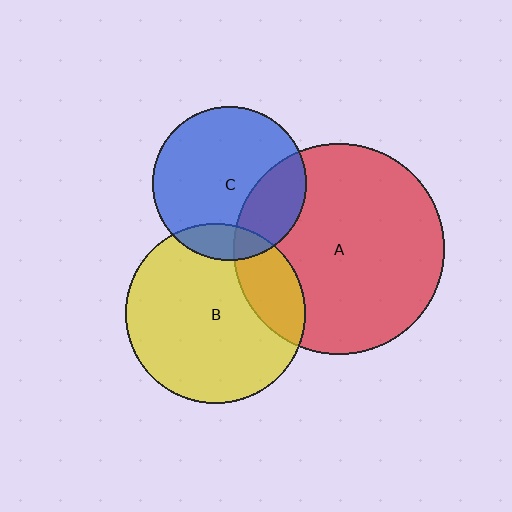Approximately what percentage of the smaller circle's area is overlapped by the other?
Approximately 15%.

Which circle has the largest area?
Circle A (red).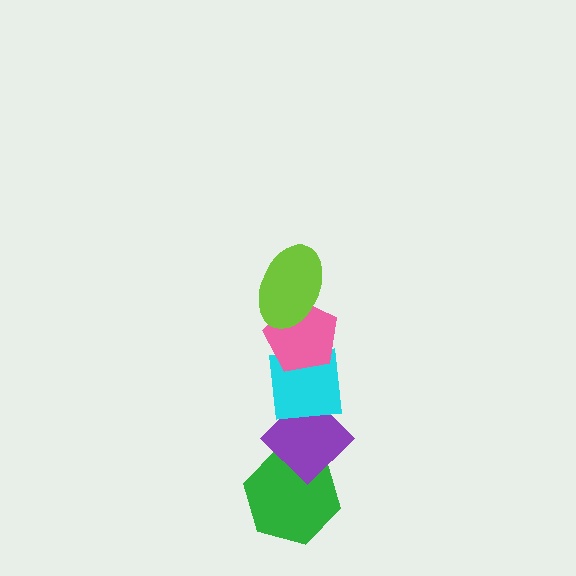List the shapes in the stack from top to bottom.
From top to bottom: the lime ellipse, the pink pentagon, the cyan square, the purple diamond, the green hexagon.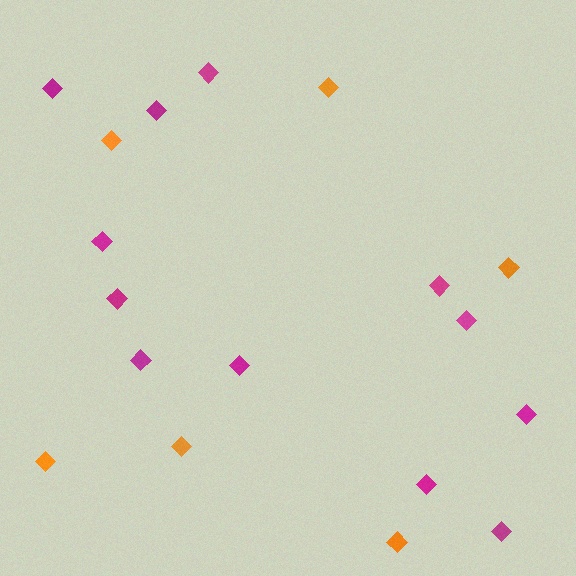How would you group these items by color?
There are 2 groups: one group of orange diamonds (6) and one group of magenta diamonds (12).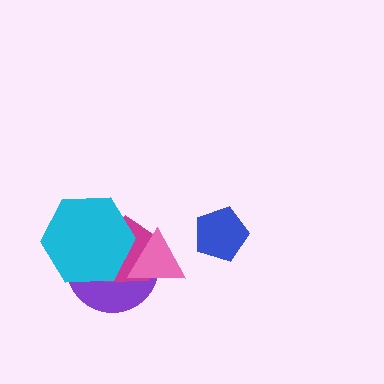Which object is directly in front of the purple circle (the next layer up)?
The magenta pentagon is directly in front of the purple circle.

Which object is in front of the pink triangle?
The cyan hexagon is in front of the pink triangle.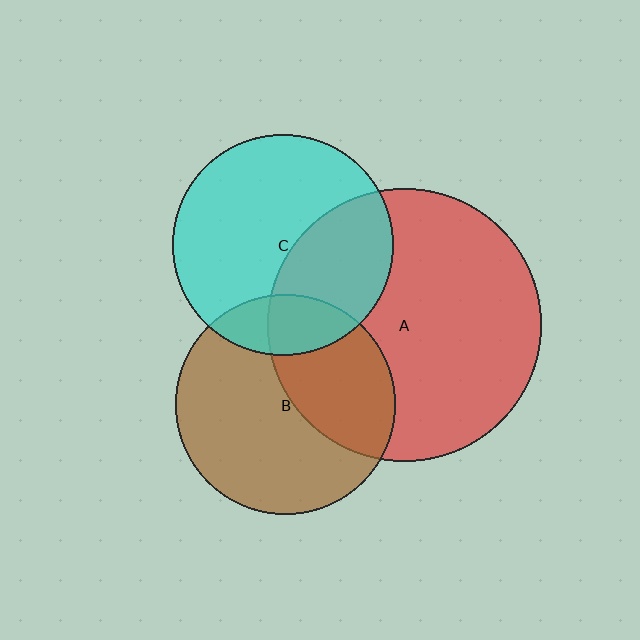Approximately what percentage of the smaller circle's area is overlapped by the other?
Approximately 15%.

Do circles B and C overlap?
Yes.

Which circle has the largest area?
Circle A (red).